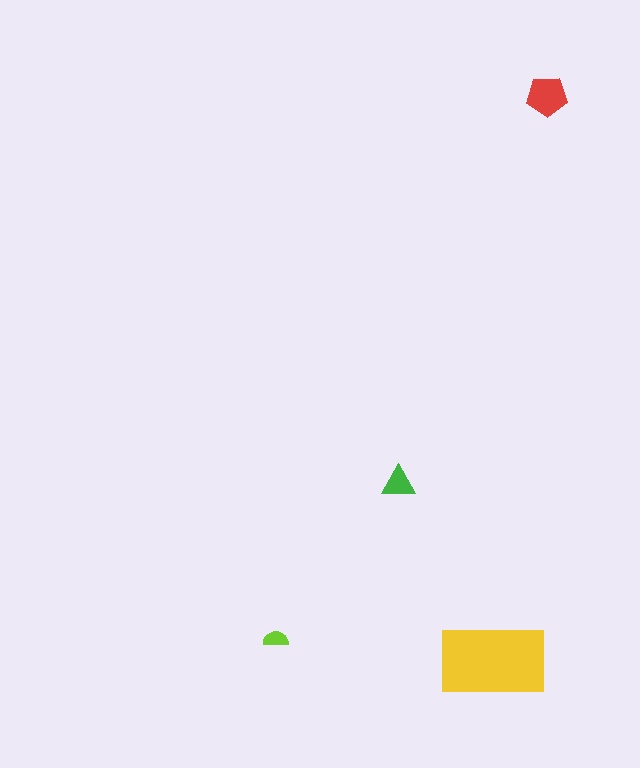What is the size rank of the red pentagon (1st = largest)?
2nd.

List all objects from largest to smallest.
The yellow rectangle, the red pentagon, the green triangle, the lime semicircle.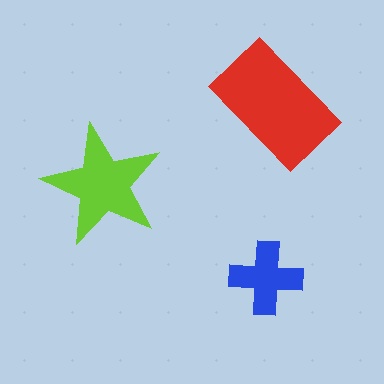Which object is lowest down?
The blue cross is bottommost.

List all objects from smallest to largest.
The blue cross, the lime star, the red rectangle.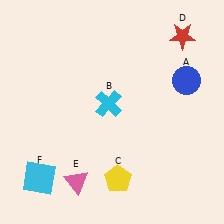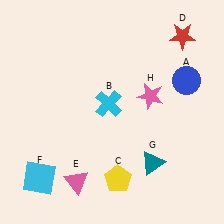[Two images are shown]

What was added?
A teal triangle (G), a pink star (H) were added in Image 2.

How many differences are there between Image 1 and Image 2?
There are 2 differences between the two images.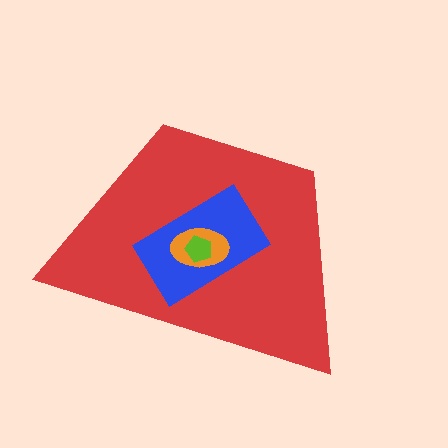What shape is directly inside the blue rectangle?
The orange ellipse.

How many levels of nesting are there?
4.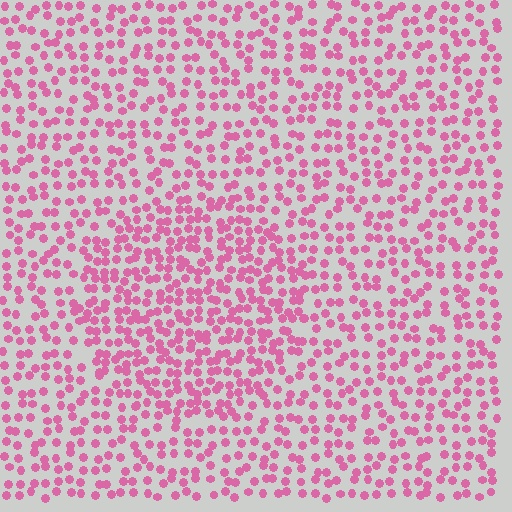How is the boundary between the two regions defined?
The boundary is defined by a change in element density (approximately 1.6x ratio). All elements are the same color, size, and shape.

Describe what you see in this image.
The image contains small pink elements arranged at two different densities. A circle-shaped region is visible where the elements are more densely packed than the surrounding area.